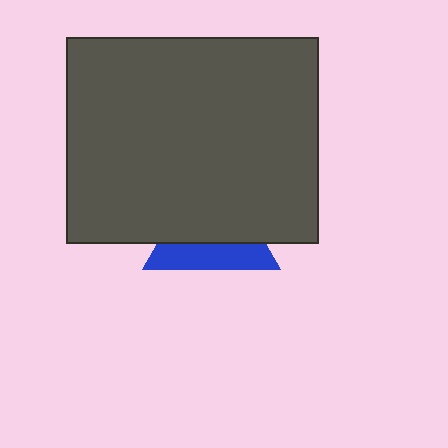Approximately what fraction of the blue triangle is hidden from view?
Roughly 61% of the blue triangle is hidden behind the dark gray rectangle.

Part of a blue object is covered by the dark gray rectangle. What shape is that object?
It is a triangle.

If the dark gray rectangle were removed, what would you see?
You would see the complete blue triangle.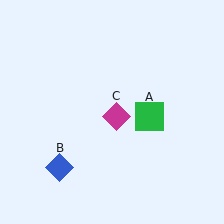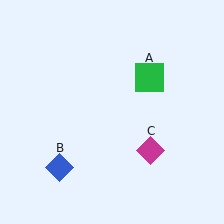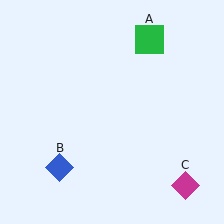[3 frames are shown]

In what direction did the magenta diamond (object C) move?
The magenta diamond (object C) moved down and to the right.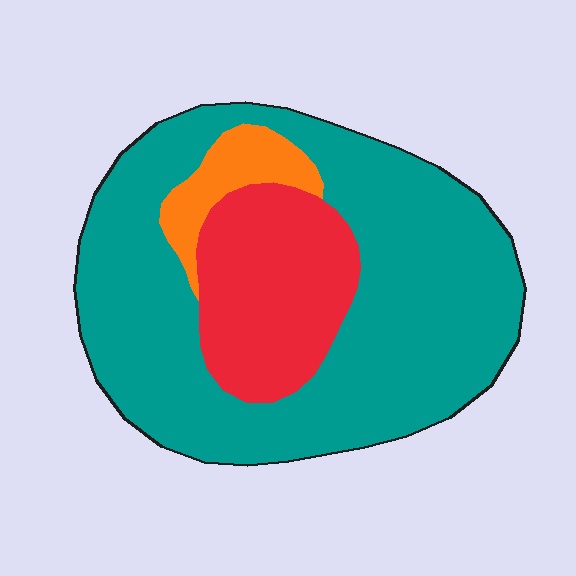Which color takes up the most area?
Teal, at roughly 70%.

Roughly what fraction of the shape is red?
Red covers 22% of the shape.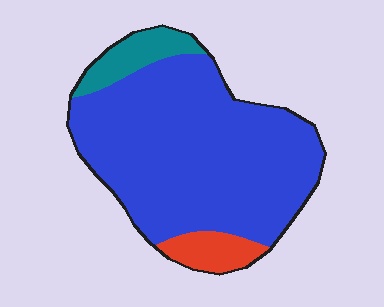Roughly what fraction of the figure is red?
Red takes up about one tenth (1/10) of the figure.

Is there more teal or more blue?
Blue.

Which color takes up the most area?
Blue, at roughly 80%.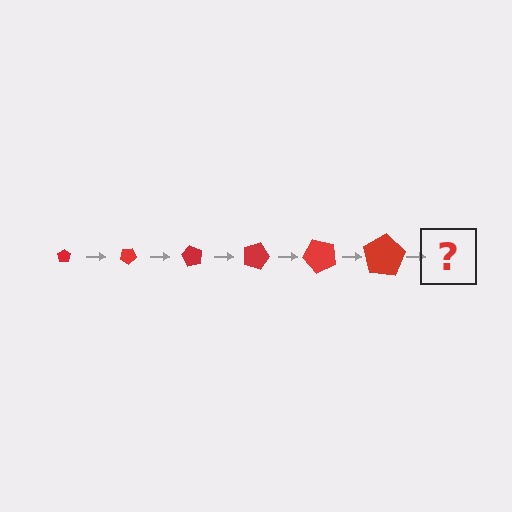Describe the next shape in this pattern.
It should be a pentagon, larger than the previous one and rotated 180 degrees from the start.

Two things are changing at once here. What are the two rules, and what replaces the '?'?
The two rules are that the pentagon grows larger each step and it rotates 30 degrees each step. The '?' should be a pentagon, larger than the previous one and rotated 180 degrees from the start.